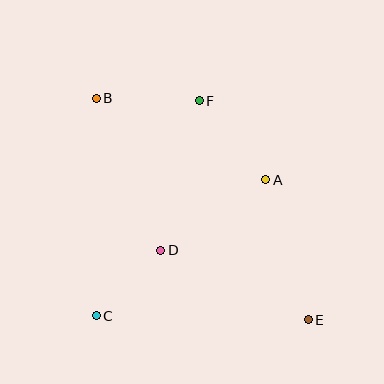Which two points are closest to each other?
Points C and D are closest to each other.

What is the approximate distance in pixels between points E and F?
The distance between E and F is approximately 245 pixels.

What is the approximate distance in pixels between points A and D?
The distance between A and D is approximately 126 pixels.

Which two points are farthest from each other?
Points B and E are farthest from each other.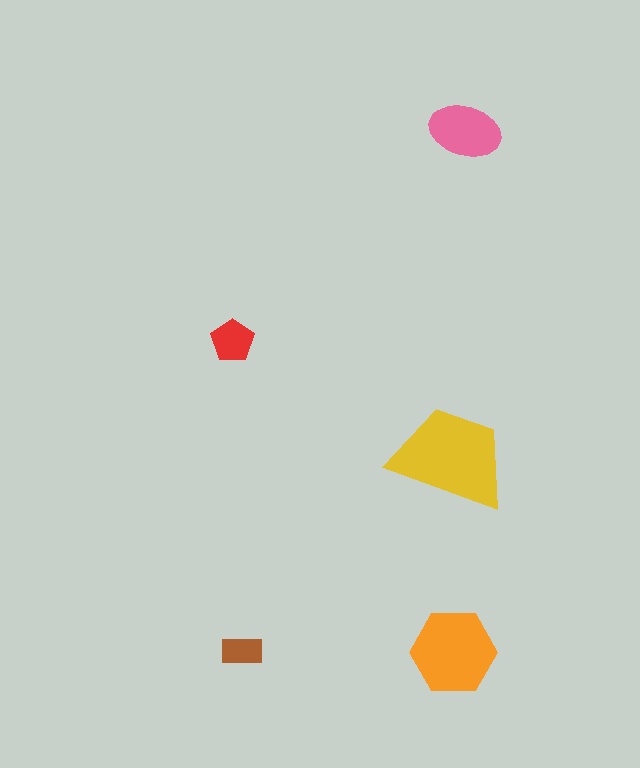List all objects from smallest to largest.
The brown rectangle, the red pentagon, the pink ellipse, the orange hexagon, the yellow trapezoid.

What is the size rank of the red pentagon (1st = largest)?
4th.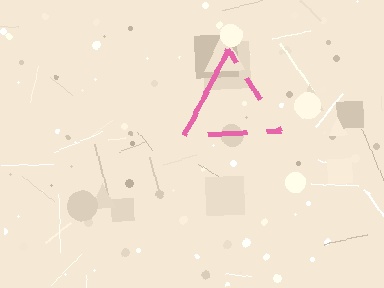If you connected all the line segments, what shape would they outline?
They would outline a triangle.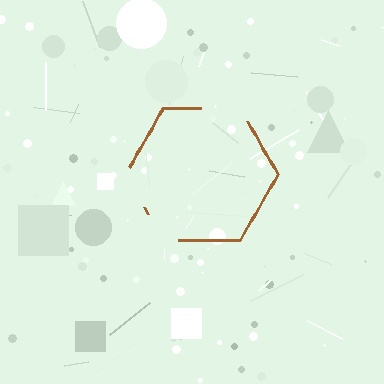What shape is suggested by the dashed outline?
The dashed outline suggests a hexagon.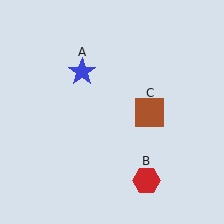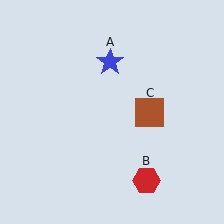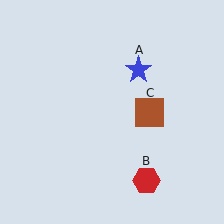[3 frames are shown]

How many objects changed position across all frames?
1 object changed position: blue star (object A).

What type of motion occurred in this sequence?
The blue star (object A) rotated clockwise around the center of the scene.